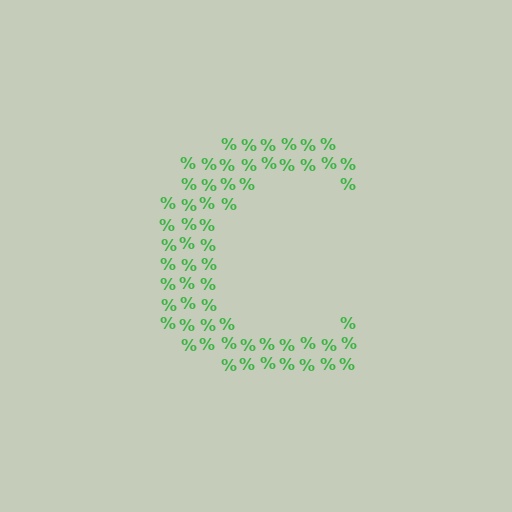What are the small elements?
The small elements are percent signs.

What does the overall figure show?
The overall figure shows the letter C.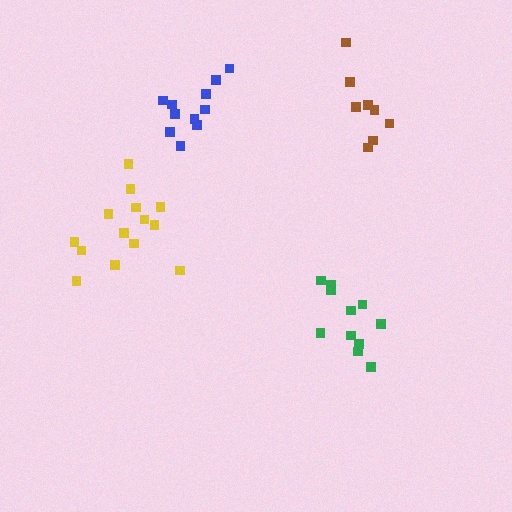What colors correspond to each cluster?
The clusters are colored: green, brown, yellow, blue.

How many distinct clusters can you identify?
There are 4 distinct clusters.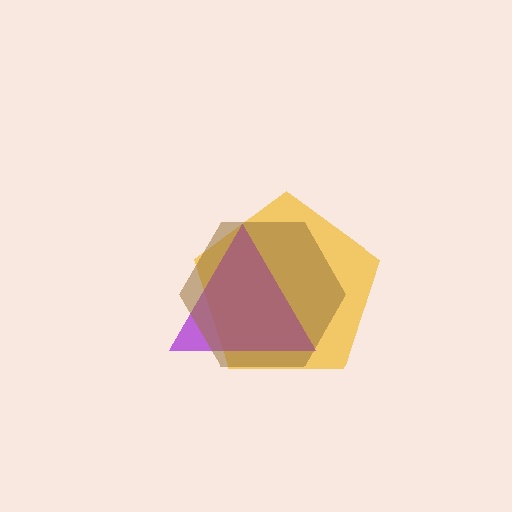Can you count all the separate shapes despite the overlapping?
Yes, there are 3 separate shapes.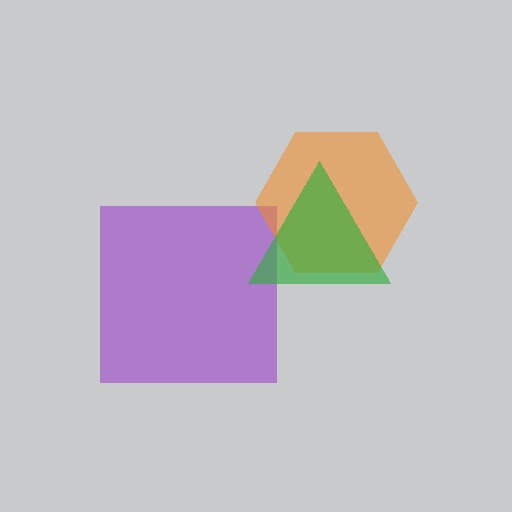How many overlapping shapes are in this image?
There are 3 overlapping shapes in the image.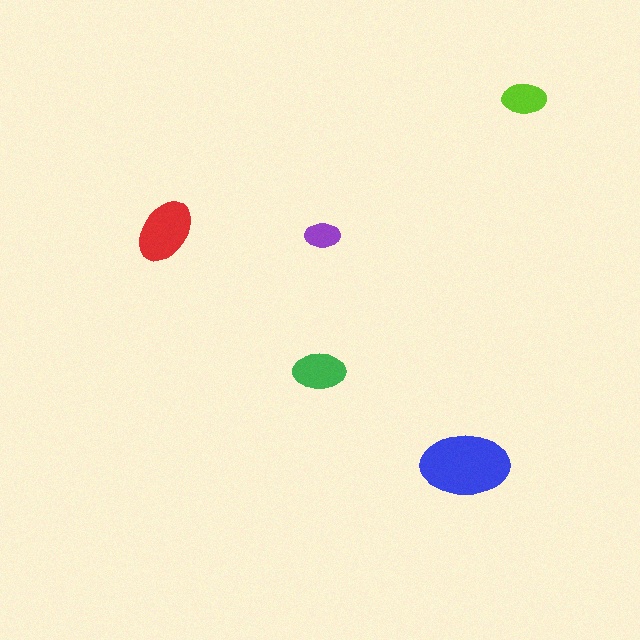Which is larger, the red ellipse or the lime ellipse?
The red one.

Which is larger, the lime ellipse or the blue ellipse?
The blue one.